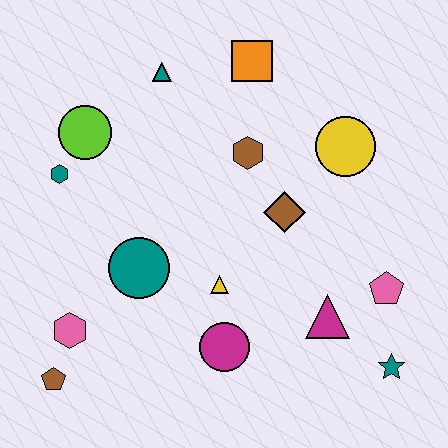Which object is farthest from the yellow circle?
The brown pentagon is farthest from the yellow circle.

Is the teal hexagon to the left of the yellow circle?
Yes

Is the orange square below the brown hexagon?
No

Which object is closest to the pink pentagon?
The magenta triangle is closest to the pink pentagon.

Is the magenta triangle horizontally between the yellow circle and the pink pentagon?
No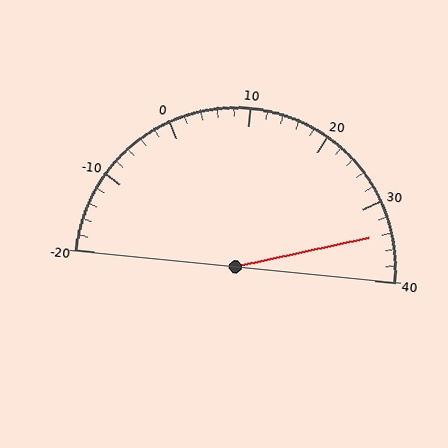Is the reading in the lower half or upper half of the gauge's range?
The reading is in the upper half of the range (-20 to 40).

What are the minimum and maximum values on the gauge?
The gauge ranges from -20 to 40.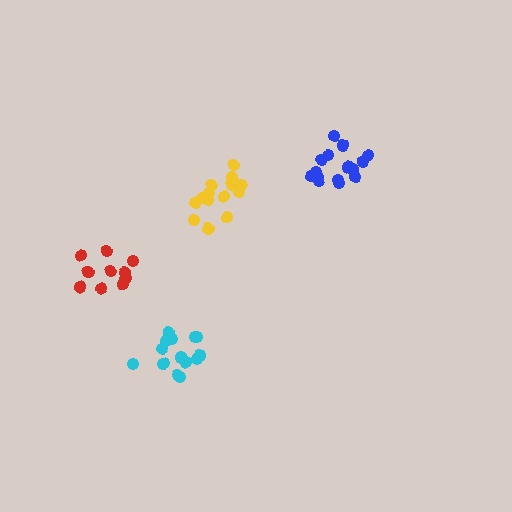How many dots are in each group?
Group 1: 14 dots, Group 2: 15 dots, Group 3: 15 dots, Group 4: 10 dots (54 total).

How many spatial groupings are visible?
There are 4 spatial groupings.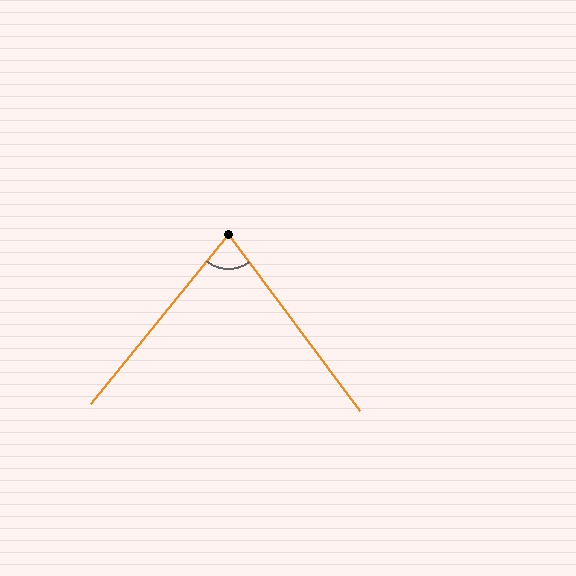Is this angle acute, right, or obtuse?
It is acute.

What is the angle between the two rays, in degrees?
Approximately 76 degrees.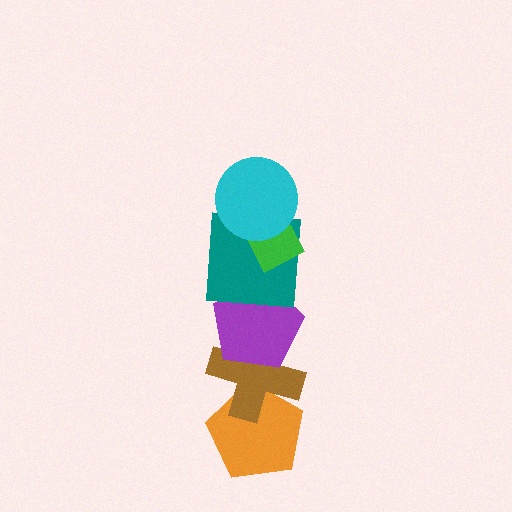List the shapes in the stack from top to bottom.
From top to bottom: the cyan circle, the green rectangle, the teal square, the purple pentagon, the brown cross, the orange pentagon.